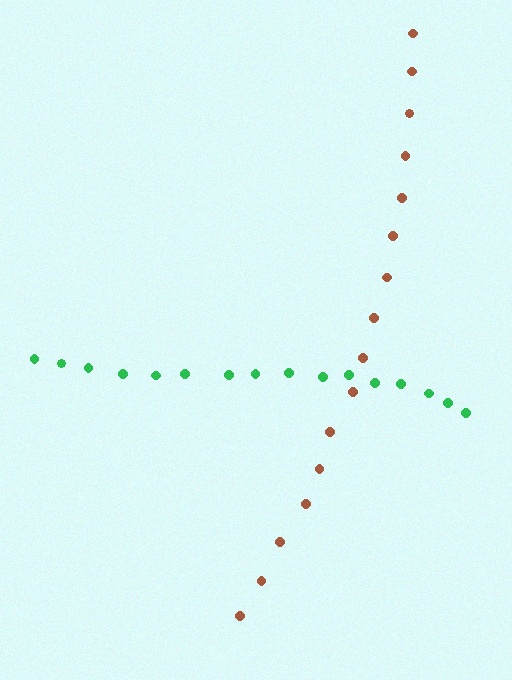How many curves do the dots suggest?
There are 2 distinct paths.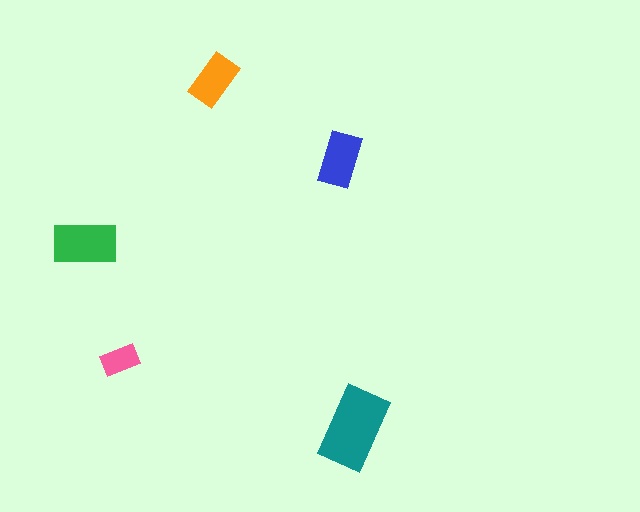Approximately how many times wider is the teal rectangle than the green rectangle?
About 1.5 times wider.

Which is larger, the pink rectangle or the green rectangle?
The green one.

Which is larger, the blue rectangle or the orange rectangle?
The blue one.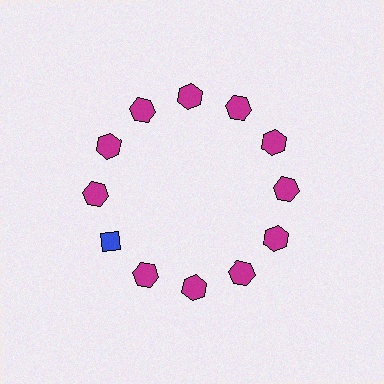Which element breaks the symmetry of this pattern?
The blue diamond at roughly the 8 o'clock position breaks the symmetry. All other shapes are magenta hexagons.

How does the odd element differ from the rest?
It differs in both color (blue instead of magenta) and shape (diamond instead of hexagon).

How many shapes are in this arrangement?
There are 12 shapes arranged in a ring pattern.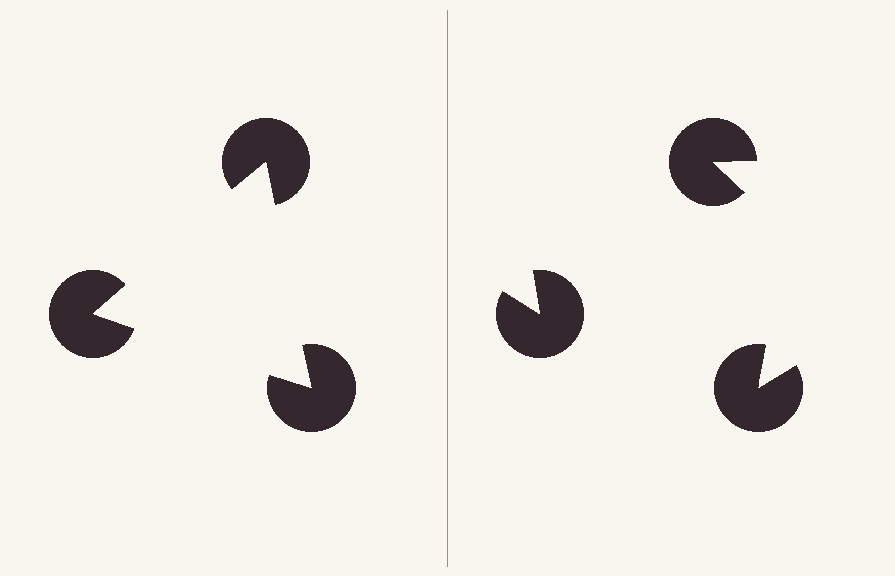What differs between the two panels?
The pac-man discs are positioned identically on both sides; only the wedge orientations differ. On the left they align to a triangle; on the right they are misaligned.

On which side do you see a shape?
An illusory triangle appears on the left side. On the right side the wedge cuts are rotated, so no coherent shape forms.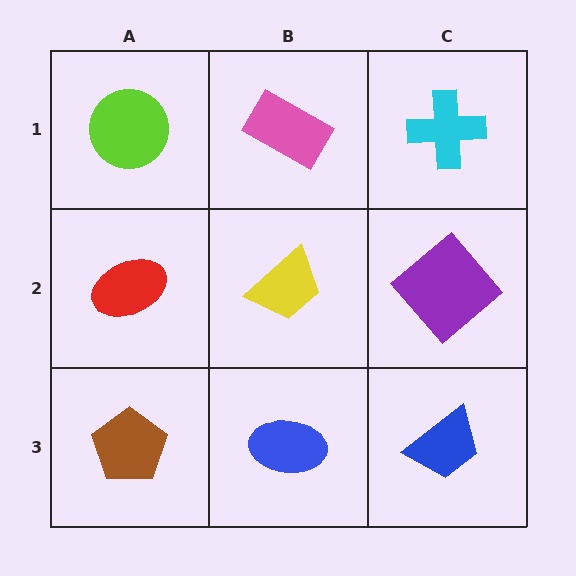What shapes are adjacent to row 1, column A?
A red ellipse (row 2, column A), a pink rectangle (row 1, column B).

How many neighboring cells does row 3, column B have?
3.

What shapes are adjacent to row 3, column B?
A yellow trapezoid (row 2, column B), a brown pentagon (row 3, column A), a blue trapezoid (row 3, column C).